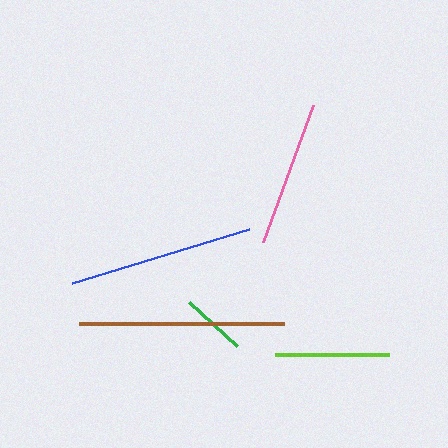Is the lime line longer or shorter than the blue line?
The blue line is longer than the lime line.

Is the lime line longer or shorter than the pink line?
The pink line is longer than the lime line.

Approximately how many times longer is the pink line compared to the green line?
The pink line is approximately 2.2 times the length of the green line.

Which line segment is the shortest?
The green line is the shortest at approximately 65 pixels.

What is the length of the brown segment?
The brown segment is approximately 204 pixels long.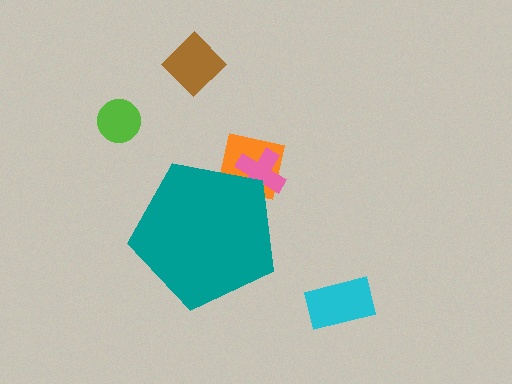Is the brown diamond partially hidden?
No, the brown diamond is fully visible.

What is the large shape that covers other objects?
A teal pentagon.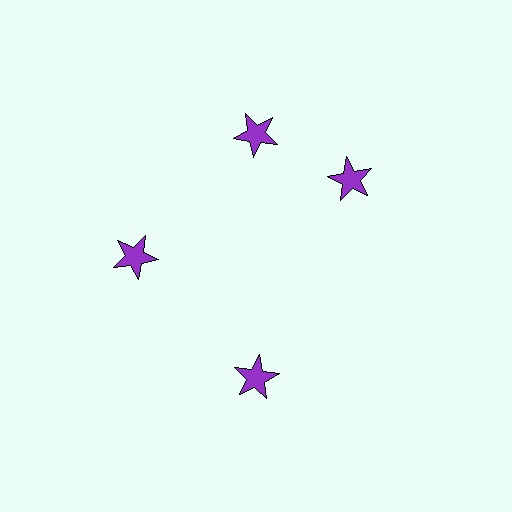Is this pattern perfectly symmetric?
No. The 4 purple stars are arranged in a ring, but one element near the 3 o'clock position is rotated out of alignment along the ring, breaking the 4-fold rotational symmetry.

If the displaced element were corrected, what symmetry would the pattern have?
It would have 4-fold rotational symmetry — the pattern would map onto itself every 90 degrees.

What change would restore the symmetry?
The symmetry would be restored by rotating it back into even spacing with its neighbors so that all 4 stars sit at equal angles and equal distance from the center.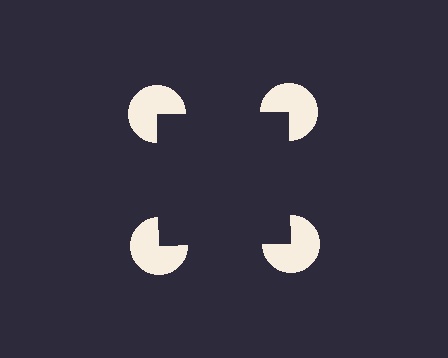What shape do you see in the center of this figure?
An illusory square — its edges are inferred from the aligned wedge cuts in the pac-man discs, not physically drawn.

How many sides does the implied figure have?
4 sides.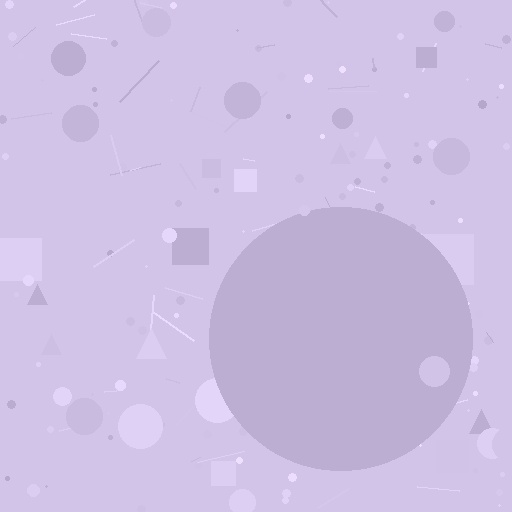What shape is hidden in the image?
A circle is hidden in the image.